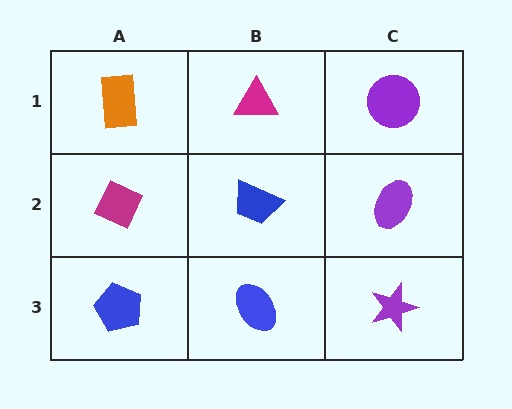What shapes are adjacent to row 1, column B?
A blue trapezoid (row 2, column B), an orange rectangle (row 1, column A), a purple circle (row 1, column C).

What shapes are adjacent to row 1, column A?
A magenta diamond (row 2, column A), a magenta triangle (row 1, column B).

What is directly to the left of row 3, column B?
A blue pentagon.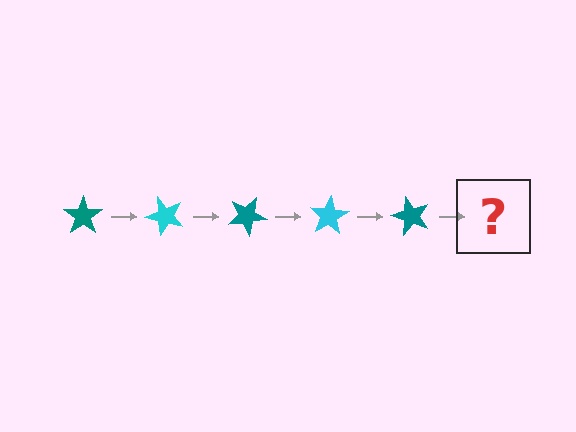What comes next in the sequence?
The next element should be a cyan star, rotated 250 degrees from the start.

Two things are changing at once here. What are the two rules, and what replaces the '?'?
The two rules are that it rotates 50 degrees each step and the color cycles through teal and cyan. The '?' should be a cyan star, rotated 250 degrees from the start.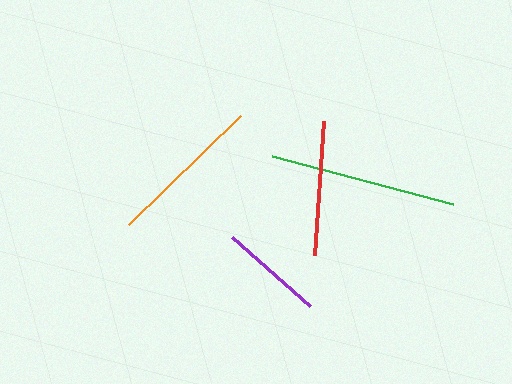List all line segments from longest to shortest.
From longest to shortest: green, orange, red, purple.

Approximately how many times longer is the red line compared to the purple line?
The red line is approximately 1.3 times the length of the purple line.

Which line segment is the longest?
The green line is the longest at approximately 188 pixels.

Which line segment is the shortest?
The purple line is the shortest at approximately 104 pixels.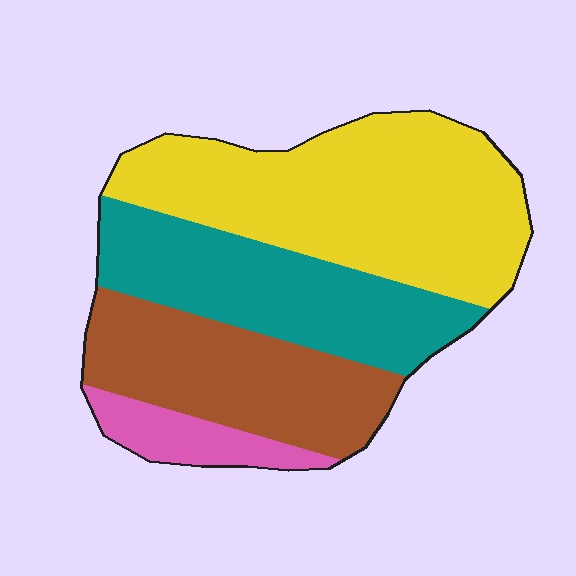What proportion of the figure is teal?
Teal covers roughly 25% of the figure.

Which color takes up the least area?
Pink, at roughly 10%.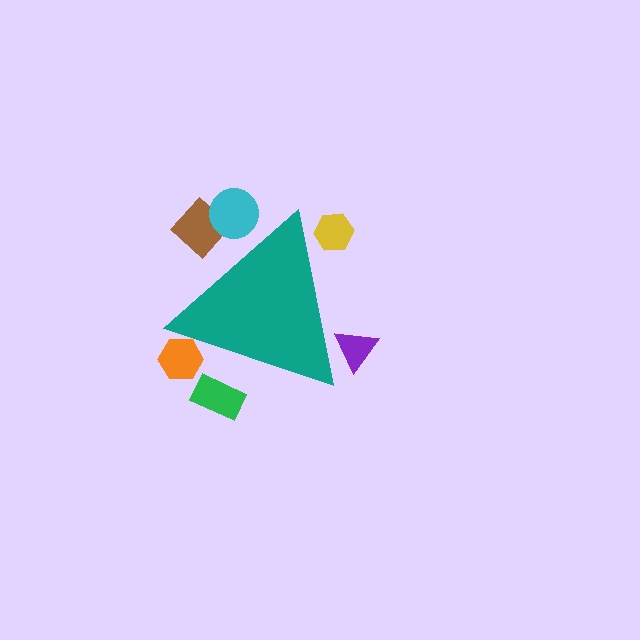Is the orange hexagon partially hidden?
Yes, the orange hexagon is partially hidden behind the teal triangle.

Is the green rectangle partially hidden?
Yes, the green rectangle is partially hidden behind the teal triangle.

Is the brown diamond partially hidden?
Yes, the brown diamond is partially hidden behind the teal triangle.